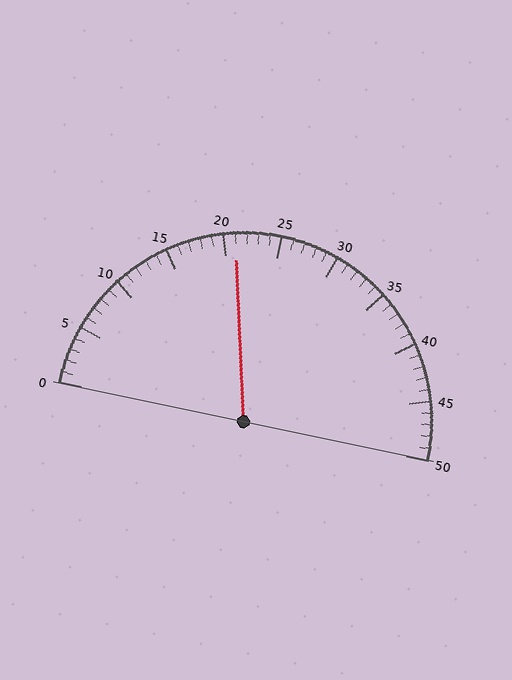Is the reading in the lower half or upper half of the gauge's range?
The reading is in the lower half of the range (0 to 50).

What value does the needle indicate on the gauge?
The needle indicates approximately 21.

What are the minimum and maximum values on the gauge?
The gauge ranges from 0 to 50.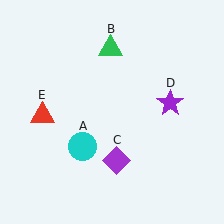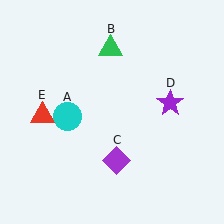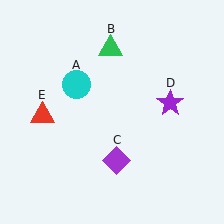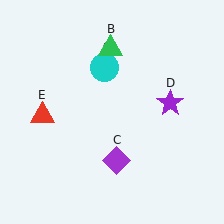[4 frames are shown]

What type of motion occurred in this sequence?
The cyan circle (object A) rotated clockwise around the center of the scene.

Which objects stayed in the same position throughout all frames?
Green triangle (object B) and purple diamond (object C) and purple star (object D) and red triangle (object E) remained stationary.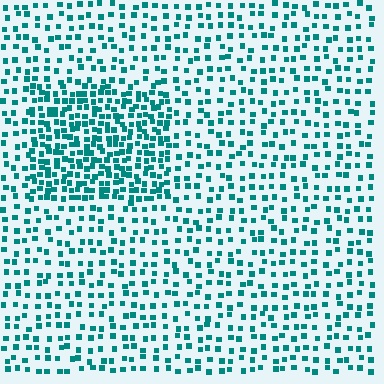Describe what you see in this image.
The image contains small teal elements arranged at two different densities. A rectangle-shaped region is visible where the elements are more densely packed than the surrounding area.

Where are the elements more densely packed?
The elements are more densely packed inside the rectangle boundary.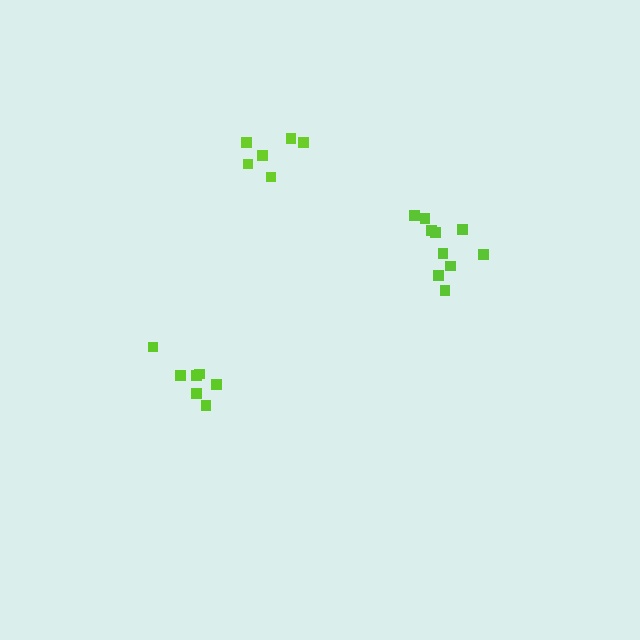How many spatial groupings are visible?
There are 3 spatial groupings.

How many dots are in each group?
Group 1: 7 dots, Group 2: 10 dots, Group 3: 6 dots (23 total).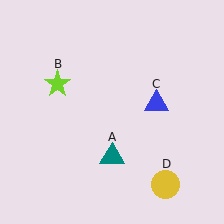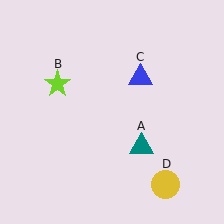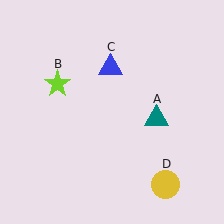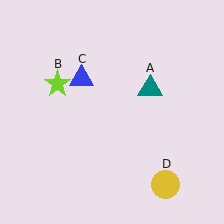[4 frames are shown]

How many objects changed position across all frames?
2 objects changed position: teal triangle (object A), blue triangle (object C).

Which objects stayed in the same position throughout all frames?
Lime star (object B) and yellow circle (object D) remained stationary.